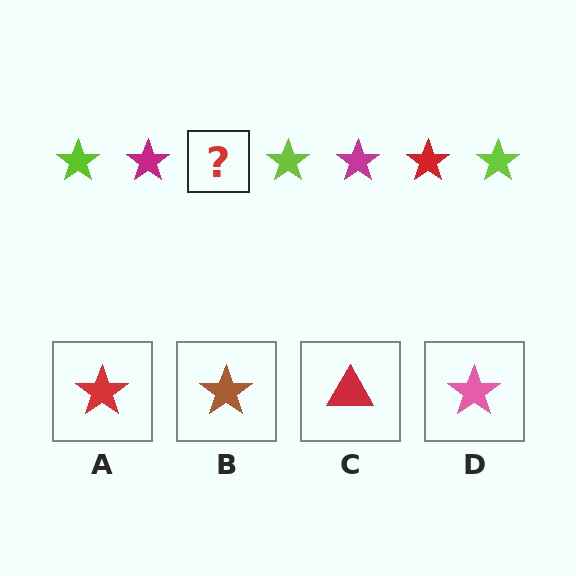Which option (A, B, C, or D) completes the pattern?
A.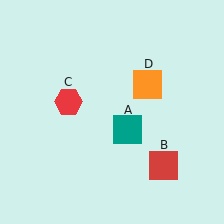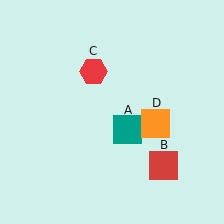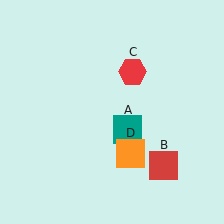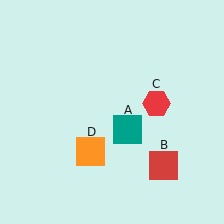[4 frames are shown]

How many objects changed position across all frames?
2 objects changed position: red hexagon (object C), orange square (object D).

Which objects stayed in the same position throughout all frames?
Teal square (object A) and red square (object B) remained stationary.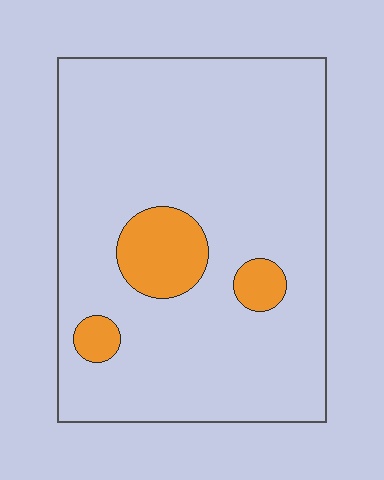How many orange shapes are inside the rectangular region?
3.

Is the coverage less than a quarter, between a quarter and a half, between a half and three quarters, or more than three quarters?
Less than a quarter.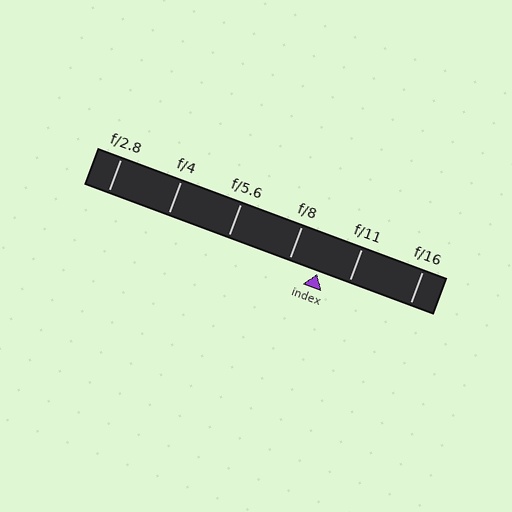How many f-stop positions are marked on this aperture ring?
There are 6 f-stop positions marked.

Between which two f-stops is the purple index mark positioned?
The index mark is between f/8 and f/11.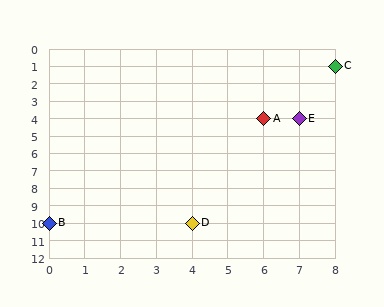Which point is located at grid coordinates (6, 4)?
Point A is at (6, 4).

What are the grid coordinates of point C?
Point C is at grid coordinates (8, 1).